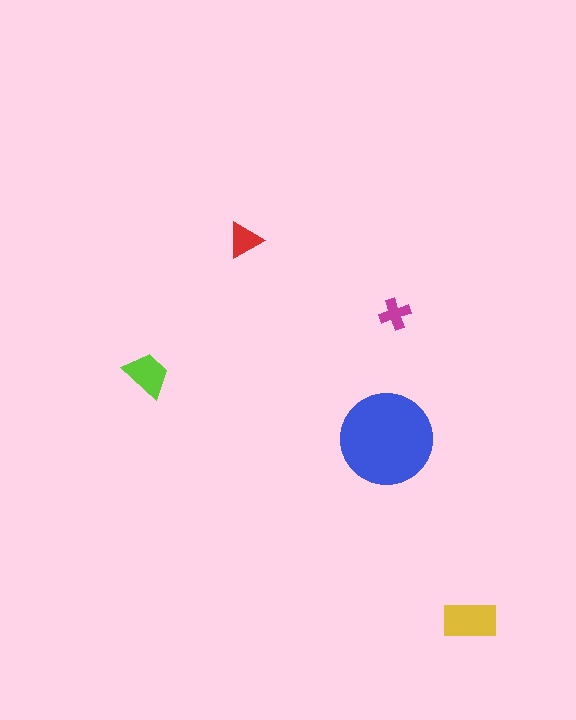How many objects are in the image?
There are 5 objects in the image.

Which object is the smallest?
The magenta cross.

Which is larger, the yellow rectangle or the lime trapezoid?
The yellow rectangle.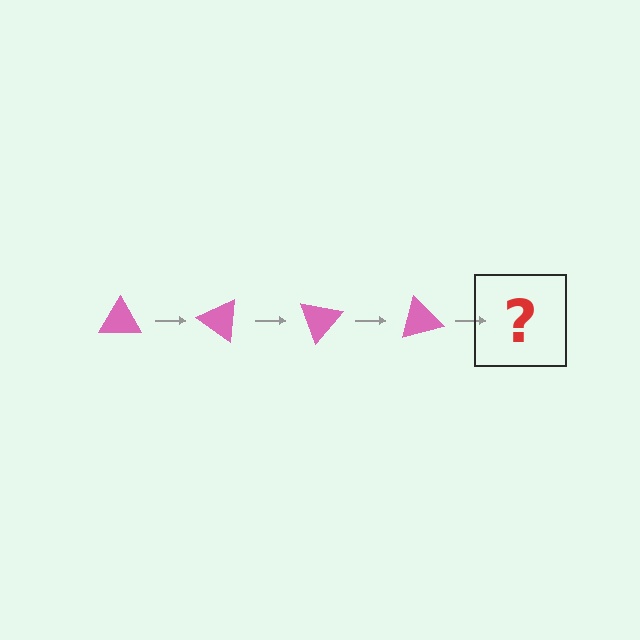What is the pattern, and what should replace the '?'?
The pattern is that the triangle rotates 35 degrees each step. The '?' should be a pink triangle rotated 140 degrees.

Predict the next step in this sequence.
The next step is a pink triangle rotated 140 degrees.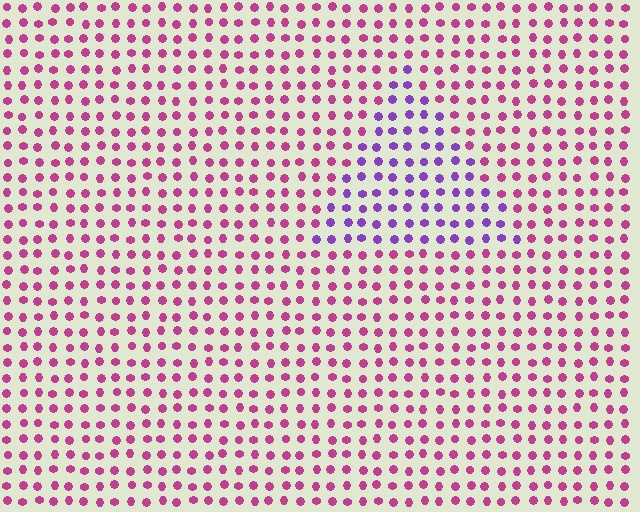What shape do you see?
I see a triangle.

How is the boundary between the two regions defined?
The boundary is defined purely by a slight shift in hue (about 49 degrees). Spacing, size, and orientation are identical on both sides.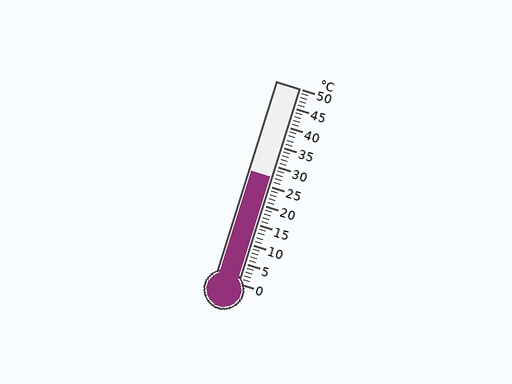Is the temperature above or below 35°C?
The temperature is below 35°C.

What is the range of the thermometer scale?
The thermometer scale ranges from 0°C to 50°C.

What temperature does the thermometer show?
The thermometer shows approximately 27°C.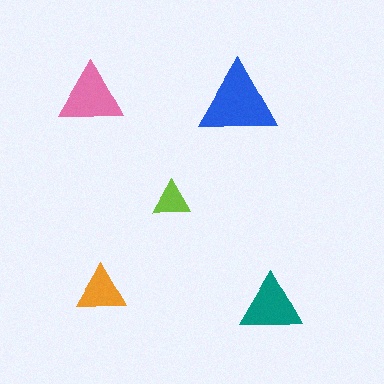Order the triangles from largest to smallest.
the blue one, the pink one, the teal one, the orange one, the lime one.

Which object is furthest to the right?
The teal triangle is rightmost.